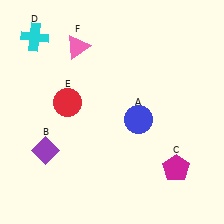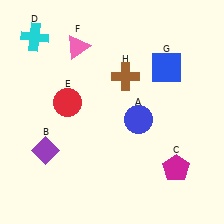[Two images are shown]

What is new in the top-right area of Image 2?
A blue square (G) was added in the top-right area of Image 2.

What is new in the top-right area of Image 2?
A brown cross (H) was added in the top-right area of Image 2.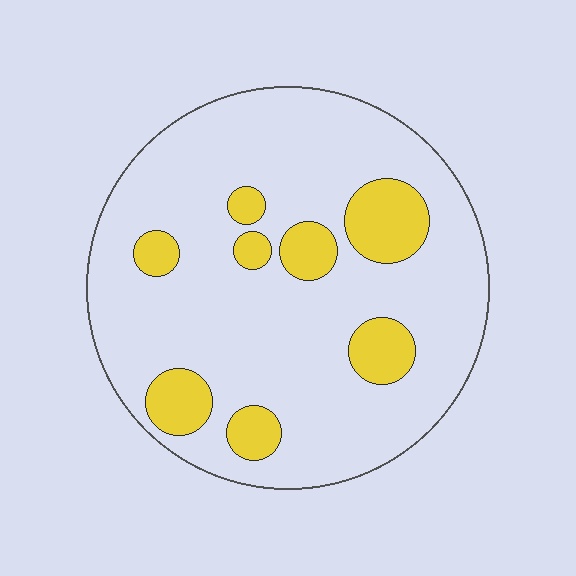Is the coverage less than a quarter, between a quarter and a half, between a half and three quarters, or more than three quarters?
Less than a quarter.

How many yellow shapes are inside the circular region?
8.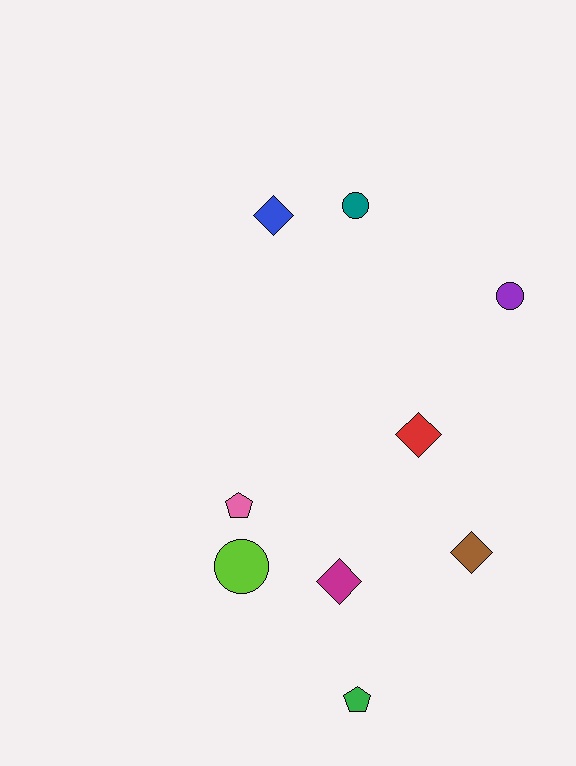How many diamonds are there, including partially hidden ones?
There are 4 diamonds.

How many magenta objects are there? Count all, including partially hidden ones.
There is 1 magenta object.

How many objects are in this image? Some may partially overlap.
There are 9 objects.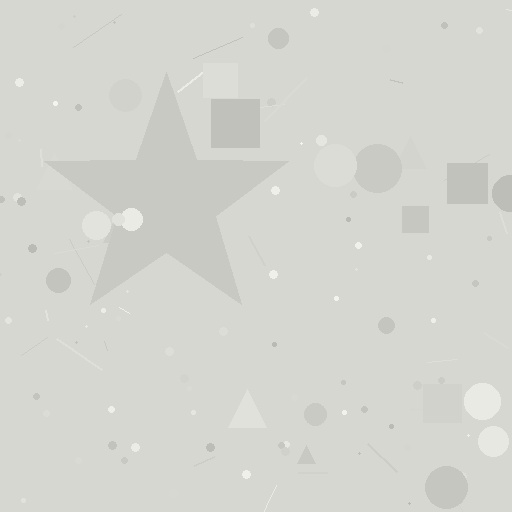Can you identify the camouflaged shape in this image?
The camouflaged shape is a star.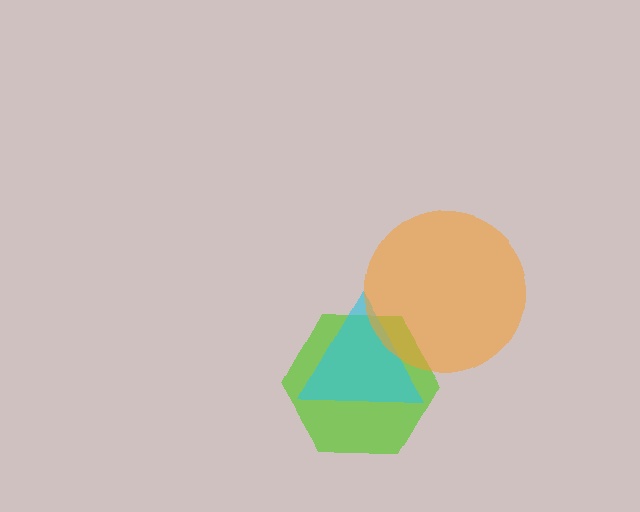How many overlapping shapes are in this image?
There are 3 overlapping shapes in the image.